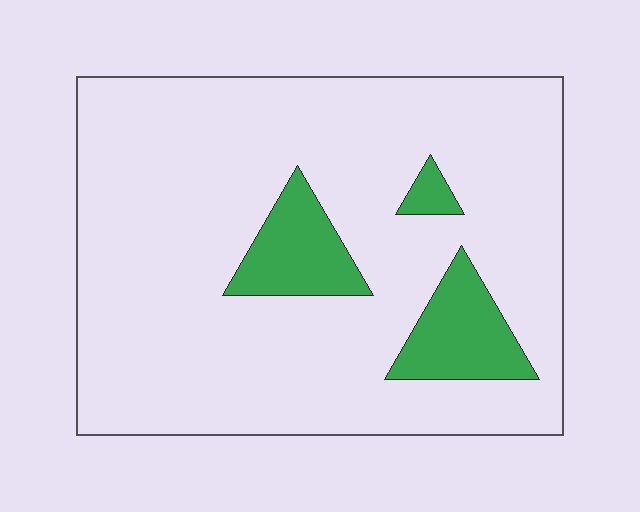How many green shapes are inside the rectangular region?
3.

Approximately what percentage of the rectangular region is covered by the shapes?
Approximately 15%.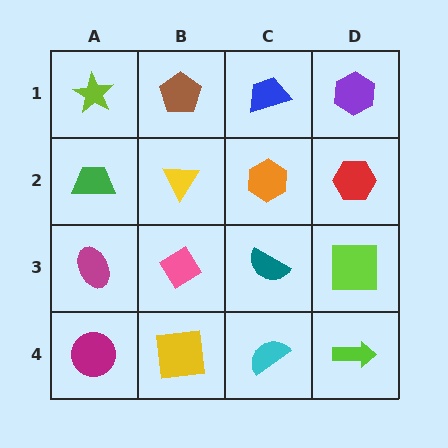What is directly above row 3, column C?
An orange hexagon.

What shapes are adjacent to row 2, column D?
A purple hexagon (row 1, column D), a lime square (row 3, column D), an orange hexagon (row 2, column C).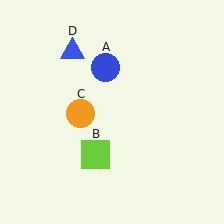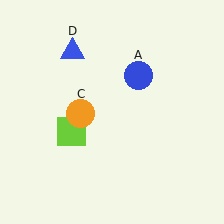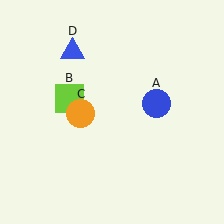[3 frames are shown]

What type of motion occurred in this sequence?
The blue circle (object A), lime square (object B) rotated clockwise around the center of the scene.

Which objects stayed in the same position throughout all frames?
Orange circle (object C) and blue triangle (object D) remained stationary.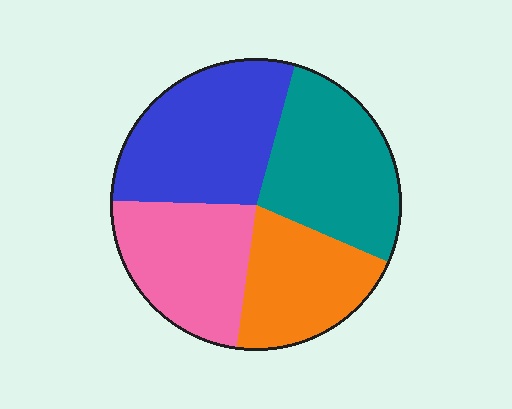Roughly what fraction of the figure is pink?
Pink takes up about one quarter (1/4) of the figure.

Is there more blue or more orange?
Blue.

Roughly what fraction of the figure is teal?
Teal covers about 25% of the figure.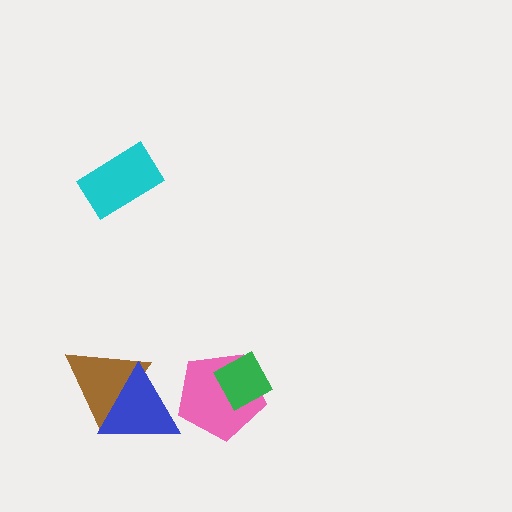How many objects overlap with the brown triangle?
1 object overlaps with the brown triangle.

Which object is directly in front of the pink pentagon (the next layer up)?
The green diamond is directly in front of the pink pentagon.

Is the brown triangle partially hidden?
Yes, it is partially covered by another shape.